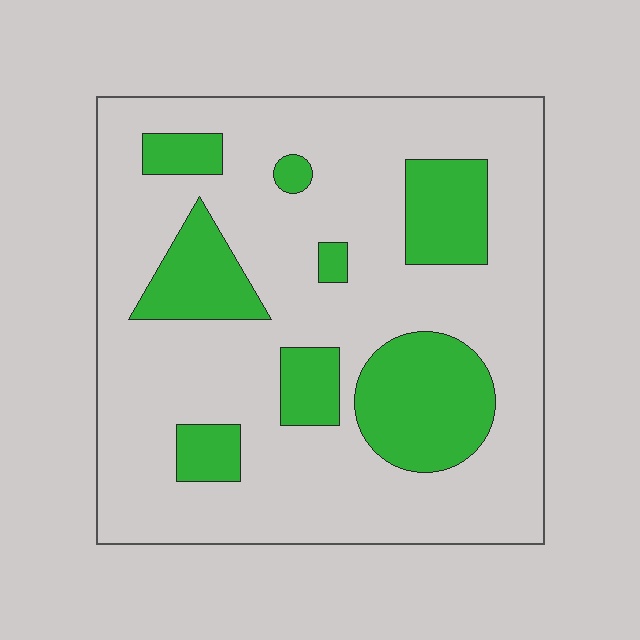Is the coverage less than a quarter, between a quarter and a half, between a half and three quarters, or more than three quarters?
Less than a quarter.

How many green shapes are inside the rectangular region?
8.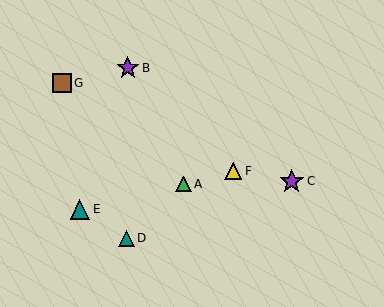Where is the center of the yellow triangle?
The center of the yellow triangle is at (233, 171).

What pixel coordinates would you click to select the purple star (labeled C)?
Click at (292, 181) to select the purple star C.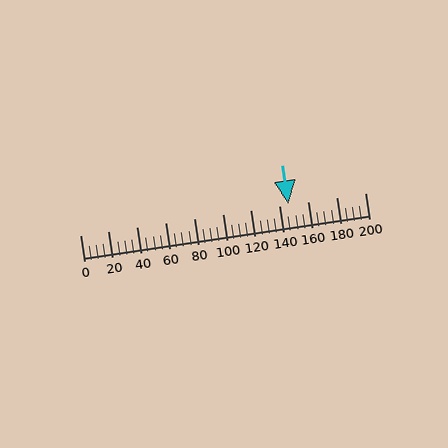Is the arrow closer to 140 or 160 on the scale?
The arrow is closer to 140.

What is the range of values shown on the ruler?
The ruler shows values from 0 to 200.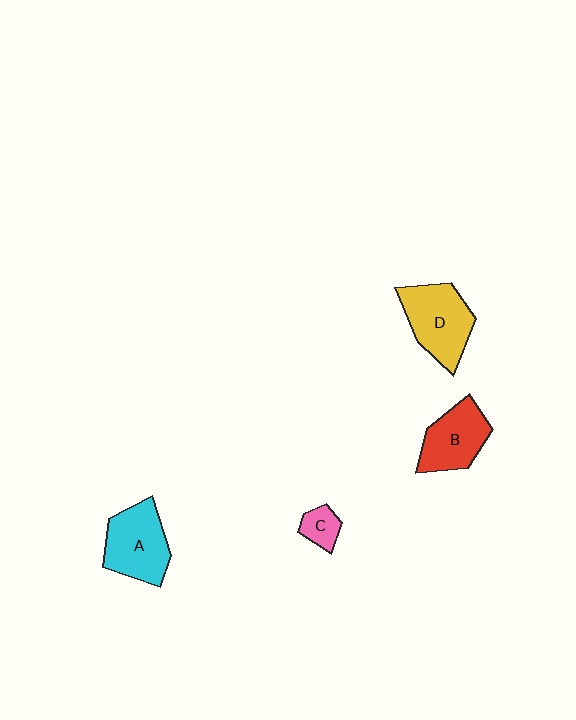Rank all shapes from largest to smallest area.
From largest to smallest: D (yellow), A (cyan), B (red), C (pink).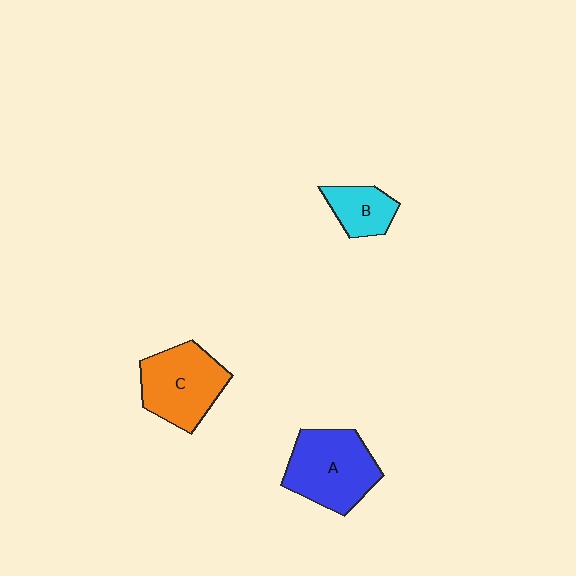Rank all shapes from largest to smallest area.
From largest to smallest: A (blue), C (orange), B (cyan).